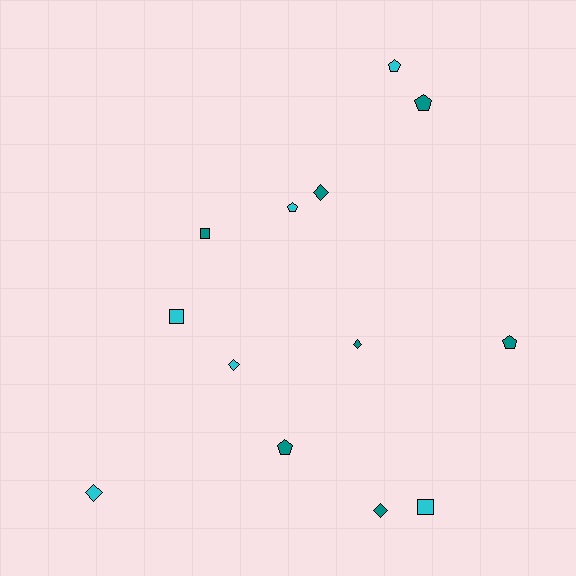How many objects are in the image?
There are 13 objects.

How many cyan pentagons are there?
There are 2 cyan pentagons.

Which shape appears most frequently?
Diamond, with 5 objects.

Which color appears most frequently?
Teal, with 7 objects.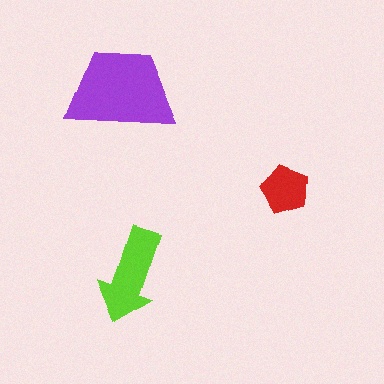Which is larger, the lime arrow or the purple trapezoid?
The purple trapezoid.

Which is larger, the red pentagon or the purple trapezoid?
The purple trapezoid.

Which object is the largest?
The purple trapezoid.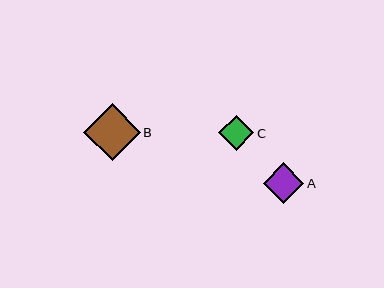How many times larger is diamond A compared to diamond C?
Diamond A is approximately 1.2 times the size of diamond C.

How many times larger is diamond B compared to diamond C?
Diamond B is approximately 1.6 times the size of diamond C.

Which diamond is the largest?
Diamond B is the largest with a size of approximately 56 pixels.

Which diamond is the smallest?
Diamond C is the smallest with a size of approximately 35 pixels.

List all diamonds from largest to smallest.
From largest to smallest: B, A, C.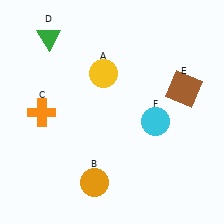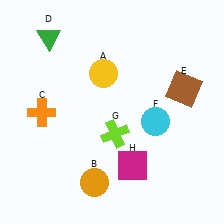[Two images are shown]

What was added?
A lime cross (G), a magenta square (H) were added in Image 2.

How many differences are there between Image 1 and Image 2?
There are 2 differences between the two images.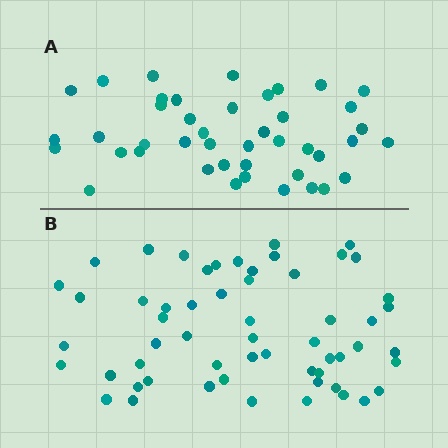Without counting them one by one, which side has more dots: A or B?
Region B (the bottom region) has more dots.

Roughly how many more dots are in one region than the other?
Region B has approximately 15 more dots than region A.